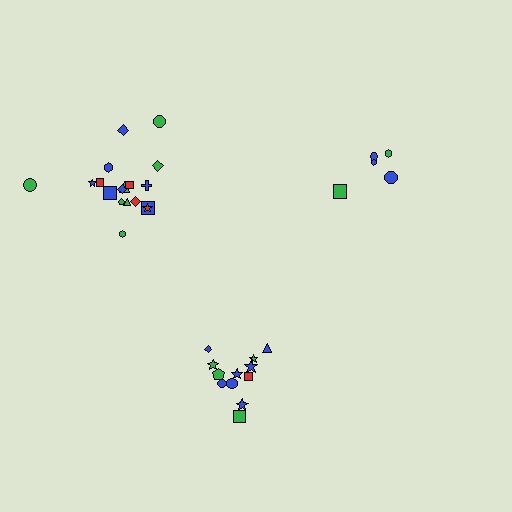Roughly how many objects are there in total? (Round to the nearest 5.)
Roughly 35 objects in total.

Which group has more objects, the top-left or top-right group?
The top-left group.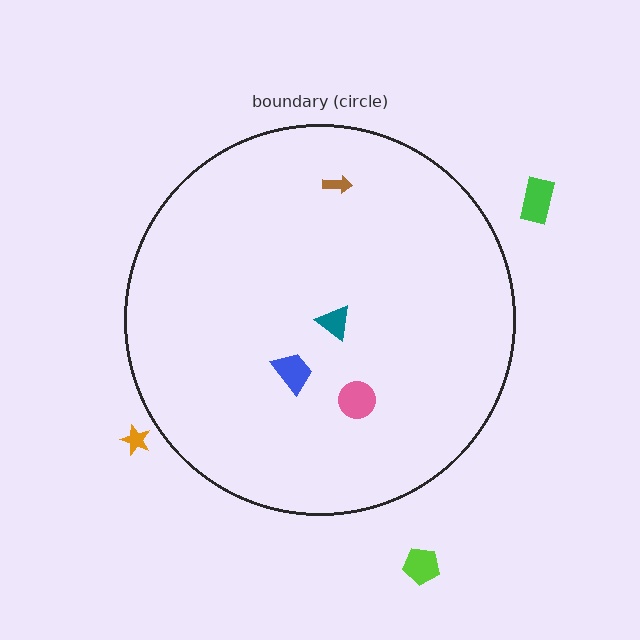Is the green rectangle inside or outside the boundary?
Outside.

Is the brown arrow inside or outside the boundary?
Inside.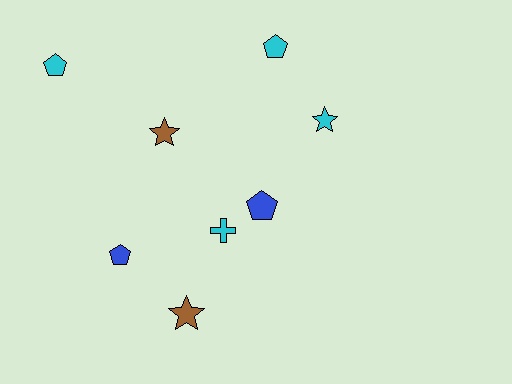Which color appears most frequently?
Cyan, with 4 objects.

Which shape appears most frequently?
Pentagon, with 4 objects.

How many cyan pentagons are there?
There are 2 cyan pentagons.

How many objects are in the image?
There are 8 objects.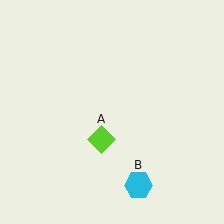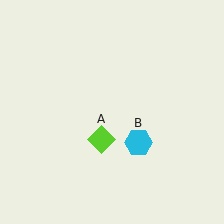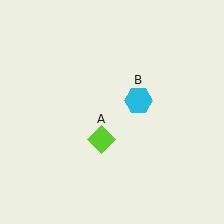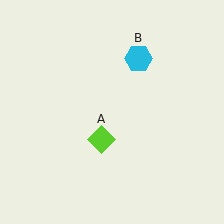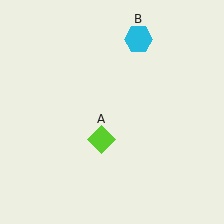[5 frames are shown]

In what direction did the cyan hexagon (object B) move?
The cyan hexagon (object B) moved up.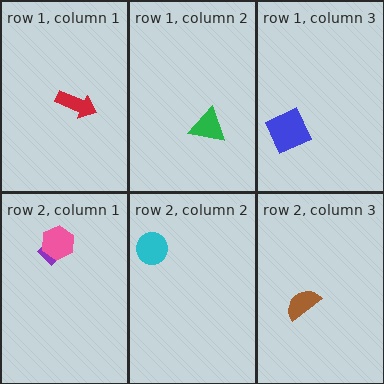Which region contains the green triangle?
The row 1, column 2 region.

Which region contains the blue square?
The row 1, column 3 region.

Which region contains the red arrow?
The row 1, column 1 region.